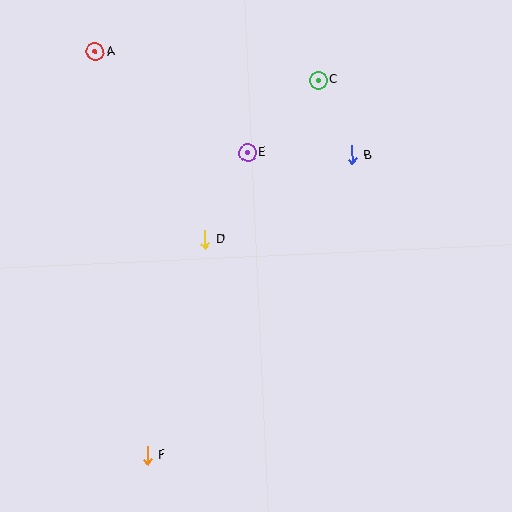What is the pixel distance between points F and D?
The distance between F and D is 223 pixels.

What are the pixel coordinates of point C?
Point C is at (318, 80).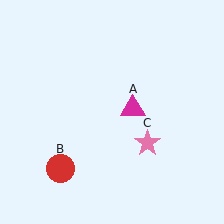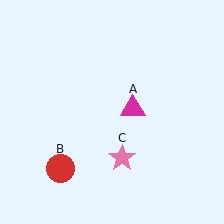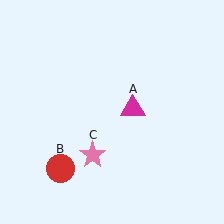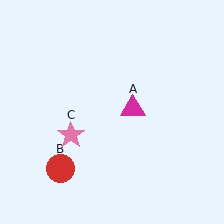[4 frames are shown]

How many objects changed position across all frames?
1 object changed position: pink star (object C).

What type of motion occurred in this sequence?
The pink star (object C) rotated clockwise around the center of the scene.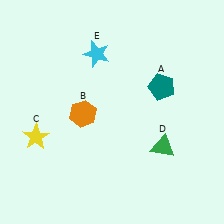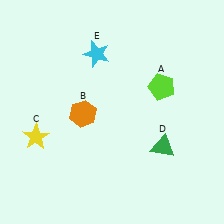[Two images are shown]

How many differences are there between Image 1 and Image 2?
There is 1 difference between the two images.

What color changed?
The pentagon (A) changed from teal in Image 1 to lime in Image 2.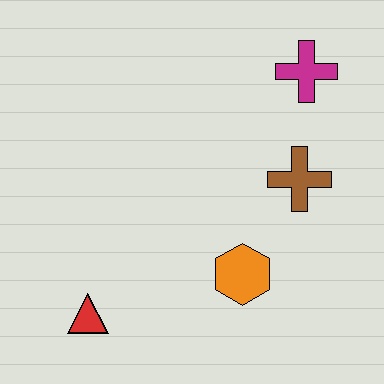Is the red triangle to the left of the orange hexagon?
Yes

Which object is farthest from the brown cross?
The red triangle is farthest from the brown cross.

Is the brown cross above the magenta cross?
No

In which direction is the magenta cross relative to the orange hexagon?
The magenta cross is above the orange hexagon.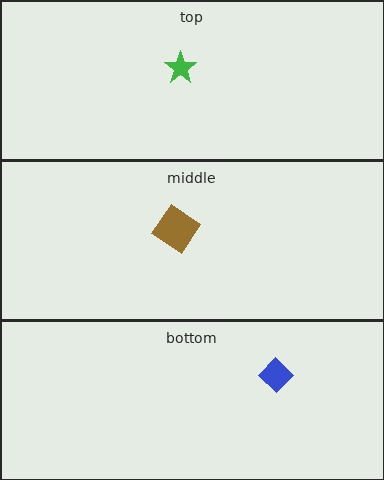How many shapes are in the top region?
1.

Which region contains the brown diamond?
The middle region.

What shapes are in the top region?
The green star.